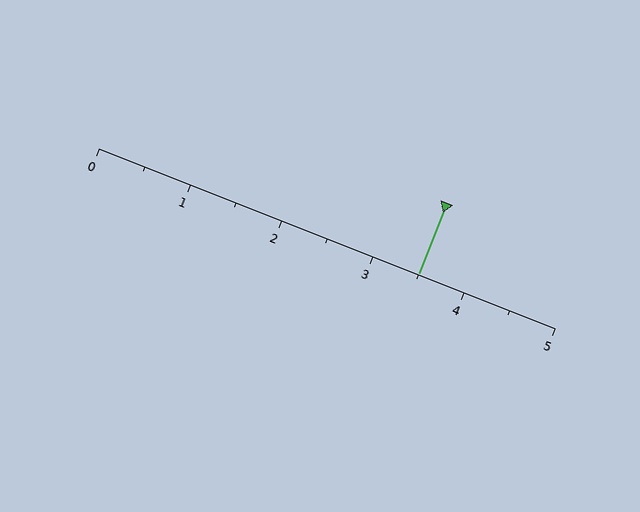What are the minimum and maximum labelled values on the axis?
The axis runs from 0 to 5.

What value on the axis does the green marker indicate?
The marker indicates approximately 3.5.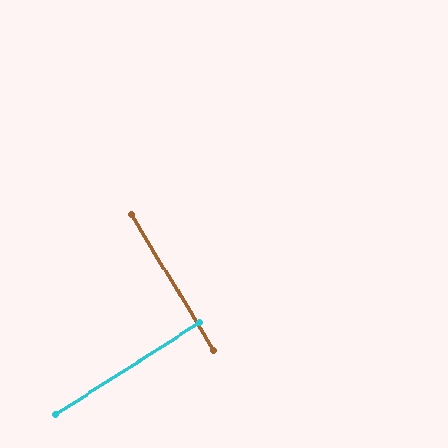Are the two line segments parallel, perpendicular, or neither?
Perpendicular — they meet at approximately 89°.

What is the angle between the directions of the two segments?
Approximately 89 degrees.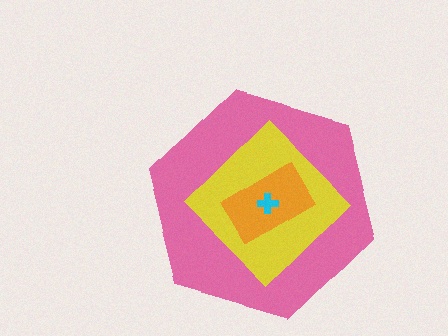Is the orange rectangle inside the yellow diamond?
Yes.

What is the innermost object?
The cyan cross.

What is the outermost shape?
The pink hexagon.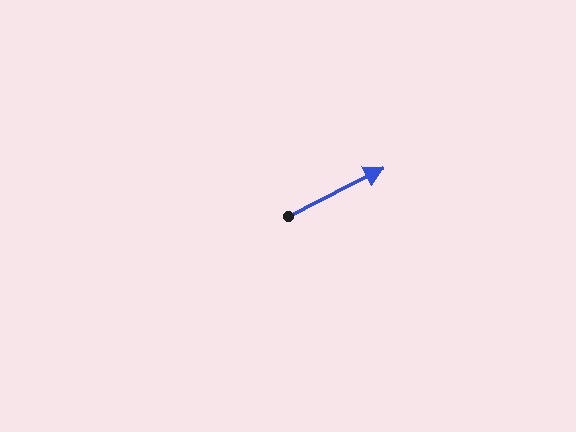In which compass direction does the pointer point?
Northeast.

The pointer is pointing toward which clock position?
Roughly 2 o'clock.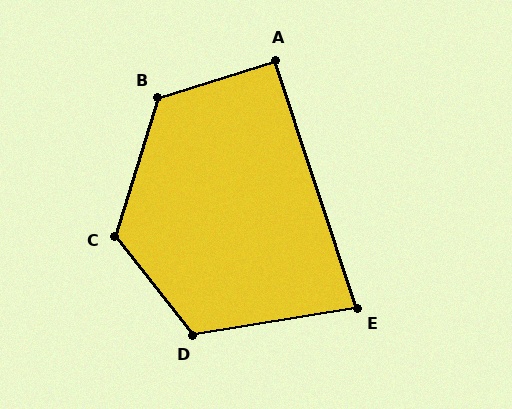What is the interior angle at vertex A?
Approximately 91 degrees (approximately right).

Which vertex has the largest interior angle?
B, at approximately 125 degrees.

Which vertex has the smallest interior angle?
E, at approximately 81 degrees.